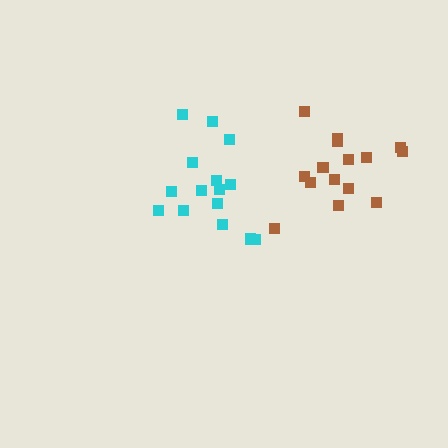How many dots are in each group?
Group 1: 15 dots, Group 2: 15 dots (30 total).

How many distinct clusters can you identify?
There are 2 distinct clusters.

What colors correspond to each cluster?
The clusters are colored: brown, cyan.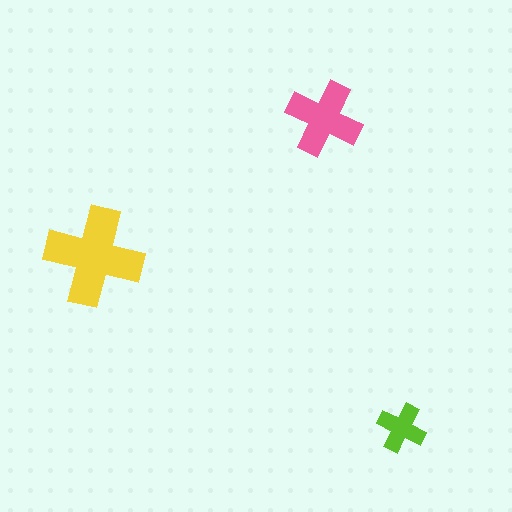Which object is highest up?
The pink cross is topmost.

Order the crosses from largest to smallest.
the yellow one, the pink one, the lime one.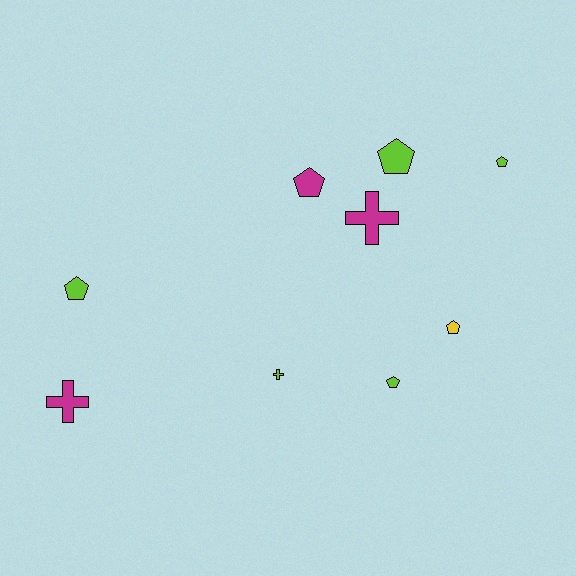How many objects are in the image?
There are 9 objects.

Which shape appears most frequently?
Pentagon, with 6 objects.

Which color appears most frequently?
Lime, with 5 objects.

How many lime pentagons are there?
There are 4 lime pentagons.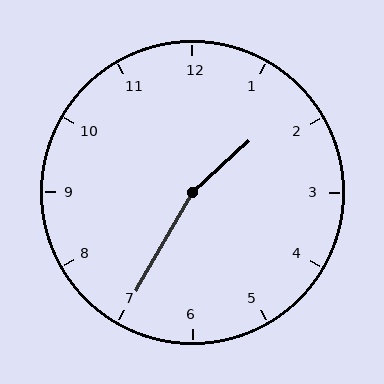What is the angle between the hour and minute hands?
Approximately 162 degrees.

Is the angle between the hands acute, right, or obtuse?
It is obtuse.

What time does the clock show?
1:35.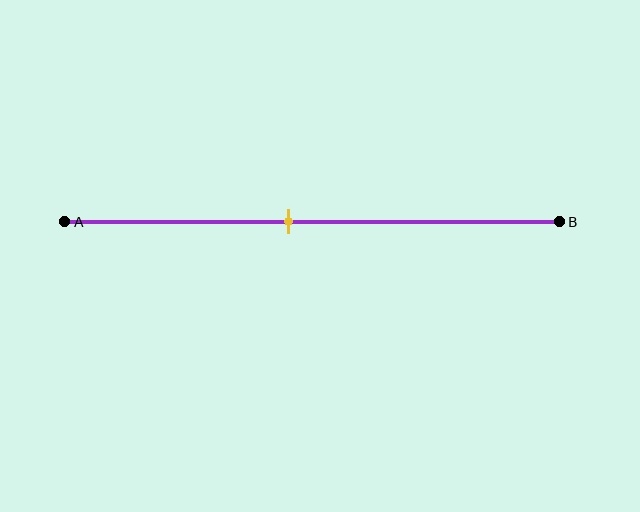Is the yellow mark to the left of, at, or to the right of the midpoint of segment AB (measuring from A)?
The yellow mark is to the left of the midpoint of segment AB.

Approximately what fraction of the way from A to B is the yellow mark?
The yellow mark is approximately 45% of the way from A to B.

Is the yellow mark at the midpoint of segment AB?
No, the mark is at about 45% from A, not at the 50% midpoint.